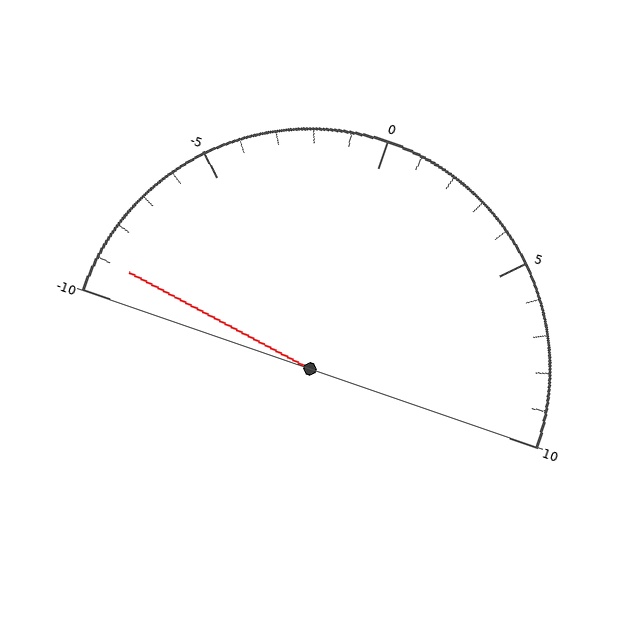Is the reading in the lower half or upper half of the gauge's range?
The reading is in the lower half of the range (-10 to 10).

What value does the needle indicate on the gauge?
The needle indicates approximately -9.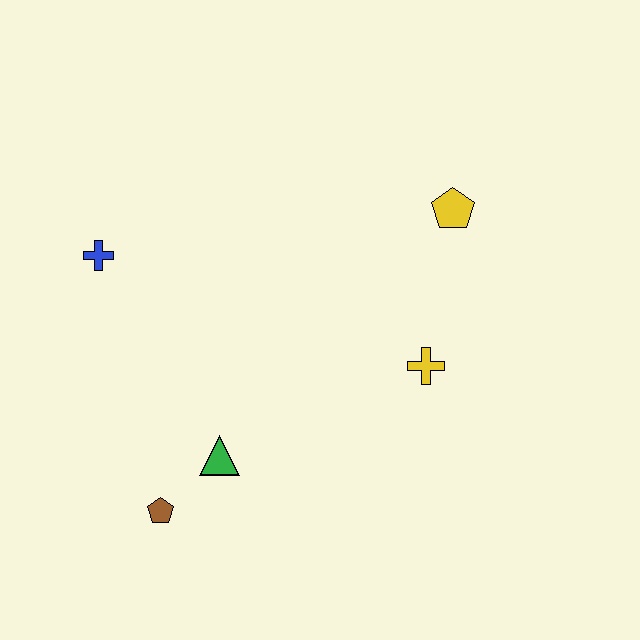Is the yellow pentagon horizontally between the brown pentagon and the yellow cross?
No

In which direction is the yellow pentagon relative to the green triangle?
The yellow pentagon is above the green triangle.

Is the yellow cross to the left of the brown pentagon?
No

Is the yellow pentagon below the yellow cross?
No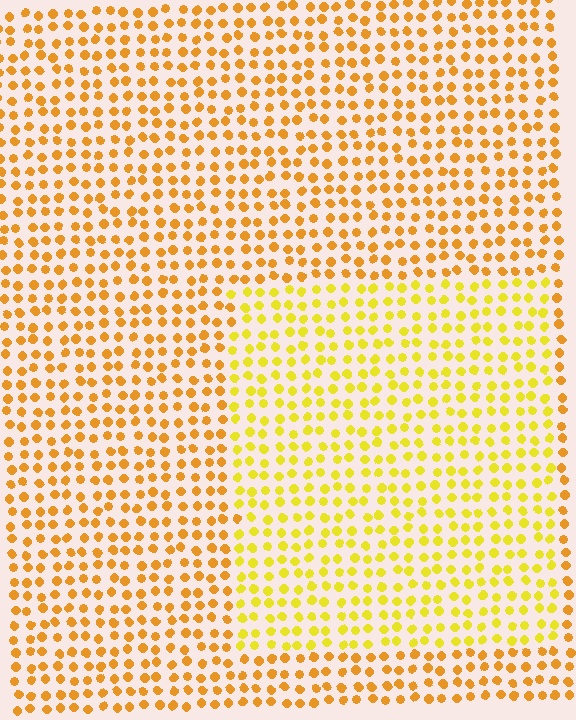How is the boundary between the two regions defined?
The boundary is defined purely by a slight shift in hue (about 24 degrees). Spacing, size, and orientation are identical on both sides.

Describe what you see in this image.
The image is filled with small orange elements in a uniform arrangement. A rectangle-shaped region is visible where the elements are tinted to a slightly different hue, forming a subtle color boundary.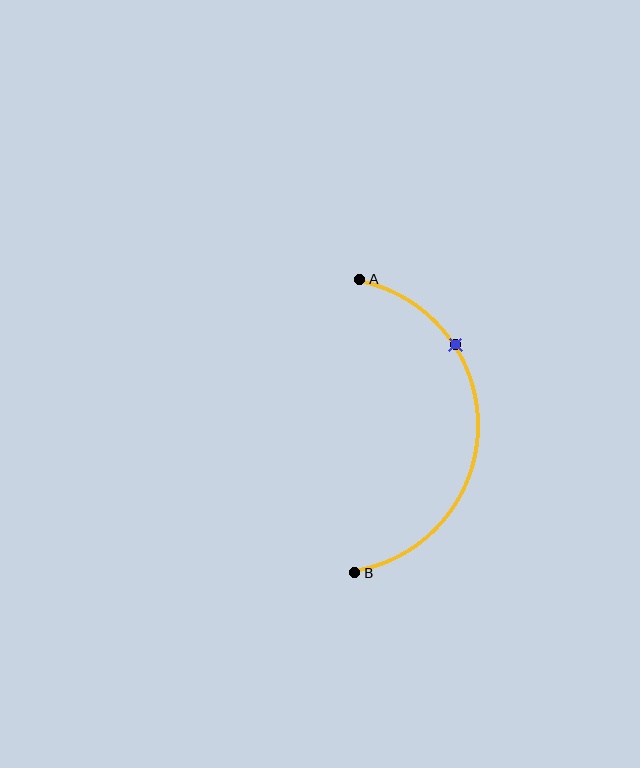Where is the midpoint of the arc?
The arc midpoint is the point on the curve farthest from the straight line joining A and B. It sits to the right of that line.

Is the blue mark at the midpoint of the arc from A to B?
No. The blue mark lies on the arc but is closer to endpoint A. The arc midpoint would be at the point on the curve equidistant along the arc from both A and B.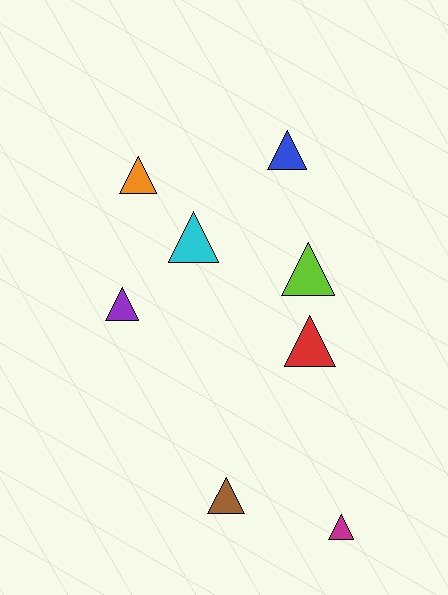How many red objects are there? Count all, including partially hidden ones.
There is 1 red object.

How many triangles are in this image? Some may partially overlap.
There are 8 triangles.